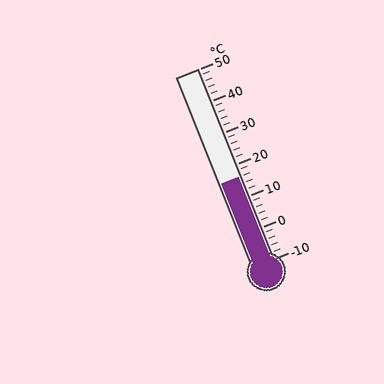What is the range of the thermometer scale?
The thermometer scale ranges from -10°C to 50°C.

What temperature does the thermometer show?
The thermometer shows approximately 16°C.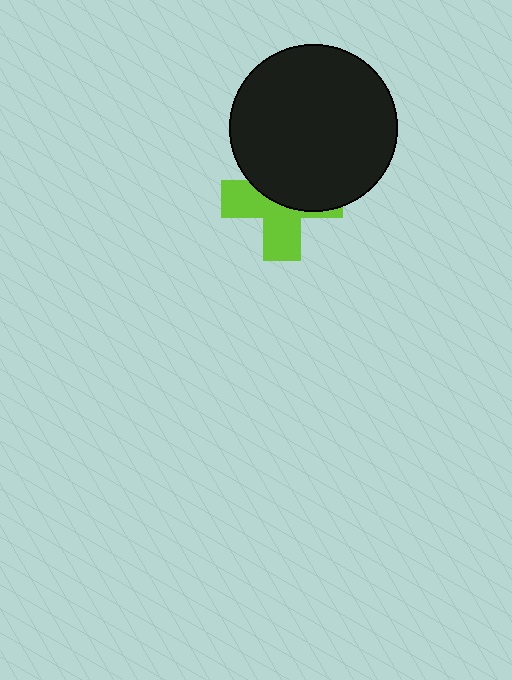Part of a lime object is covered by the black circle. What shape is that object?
It is a cross.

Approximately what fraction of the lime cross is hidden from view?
Roughly 51% of the lime cross is hidden behind the black circle.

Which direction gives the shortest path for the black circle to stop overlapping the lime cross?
Moving up gives the shortest separation.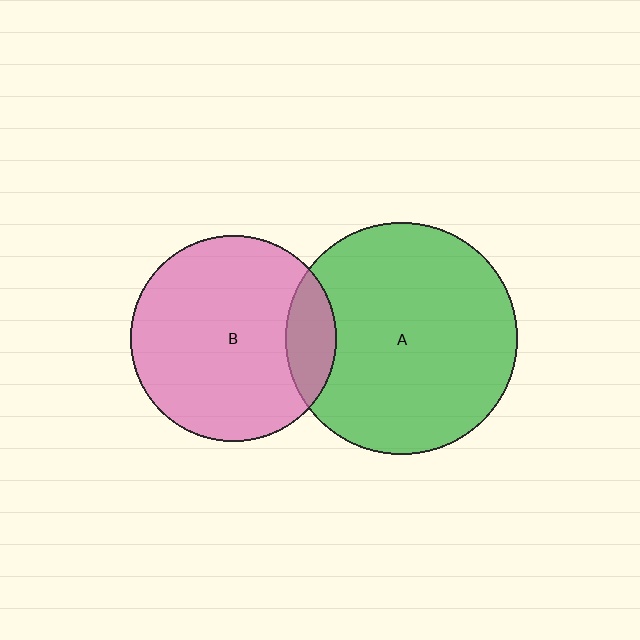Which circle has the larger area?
Circle A (green).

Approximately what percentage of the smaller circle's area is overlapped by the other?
Approximately 15%.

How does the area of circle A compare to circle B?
Approximately 1.3 times.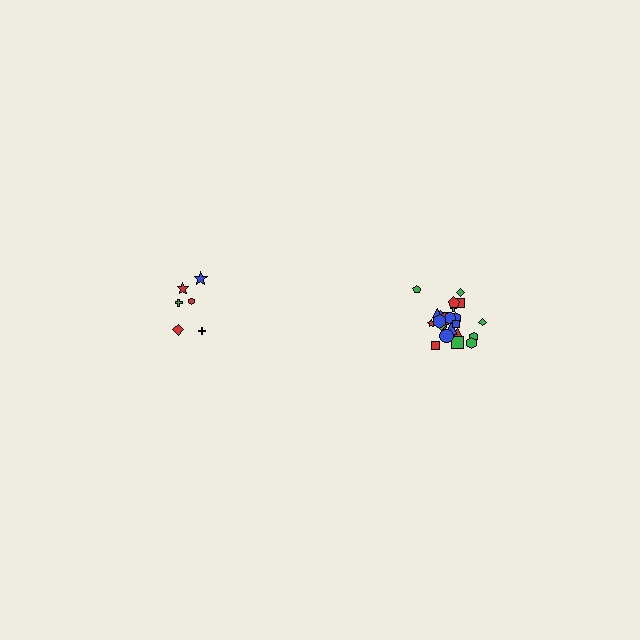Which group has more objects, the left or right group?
The right group.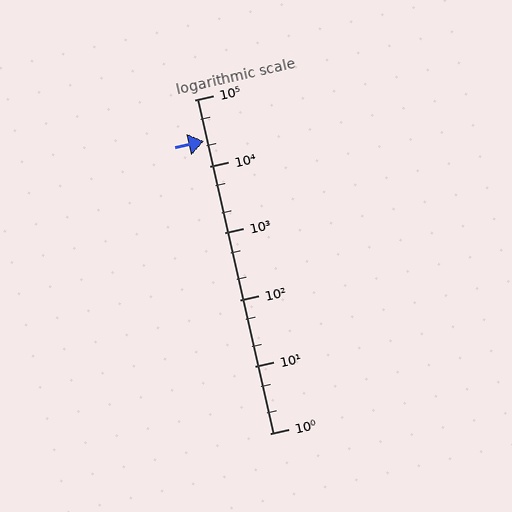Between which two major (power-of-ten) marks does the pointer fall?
The pointer is between 10000 and 100000.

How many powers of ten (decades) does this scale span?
The scale spans 5 decades, from 1 to 100000.